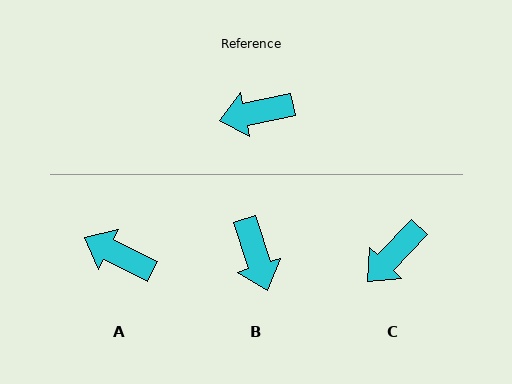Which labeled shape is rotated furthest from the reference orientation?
B, about 95 degrees away.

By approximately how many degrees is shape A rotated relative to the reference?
Approximately 39 degrees clockwise.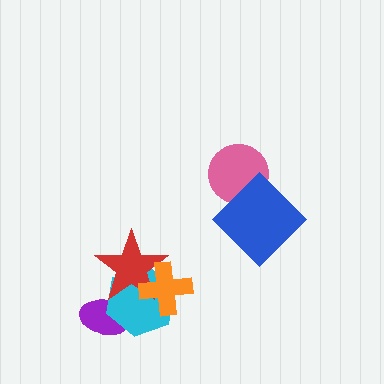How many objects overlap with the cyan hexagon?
3 objects overlap with the cyan hexagon.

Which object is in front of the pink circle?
The blue diamond is in front of the pink circle.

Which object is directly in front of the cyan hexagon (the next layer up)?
The red star is directly in front of the cyan hexagon.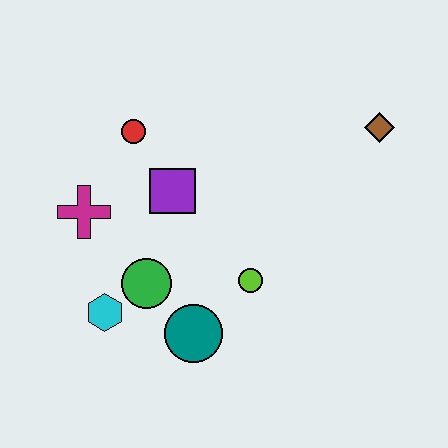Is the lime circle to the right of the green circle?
Yes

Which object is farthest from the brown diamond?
The cyan hexagon is farthest from the brown diamond.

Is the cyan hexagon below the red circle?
Yes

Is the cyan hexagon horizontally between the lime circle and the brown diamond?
No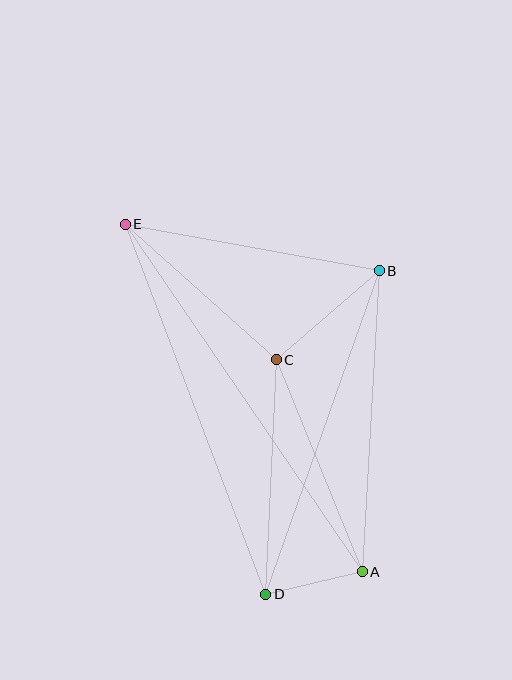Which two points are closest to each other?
Points A and D are closest to each other.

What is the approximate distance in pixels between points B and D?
The distance between B and D is approximately 343 pixels.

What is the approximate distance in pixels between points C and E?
The distance between C and E is approximately 202 pixels.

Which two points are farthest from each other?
Points A and E are farthest from each other.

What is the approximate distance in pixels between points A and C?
The distance between A and C is approximately 229 pixels.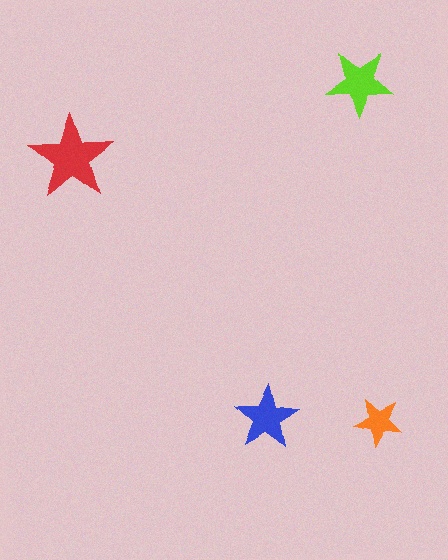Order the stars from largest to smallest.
the red one, the lime one, the blue one, the orange one.